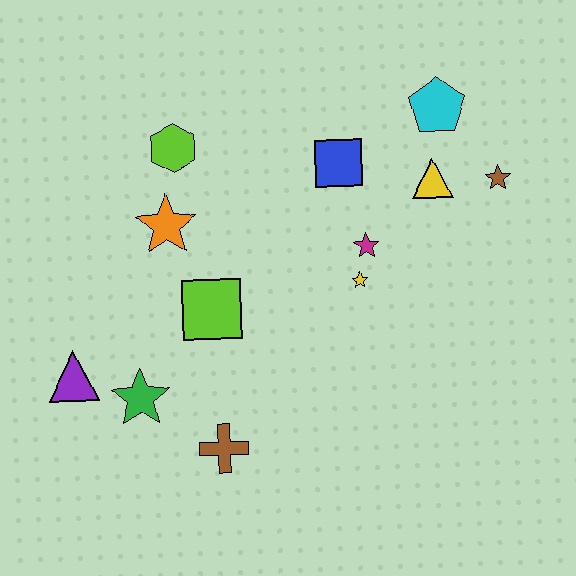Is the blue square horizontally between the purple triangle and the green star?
No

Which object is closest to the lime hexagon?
The orange star is closest to the lime hexagon.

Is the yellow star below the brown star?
Yes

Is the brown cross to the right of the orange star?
Yes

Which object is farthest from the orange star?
The brown star is farthest from the orange star.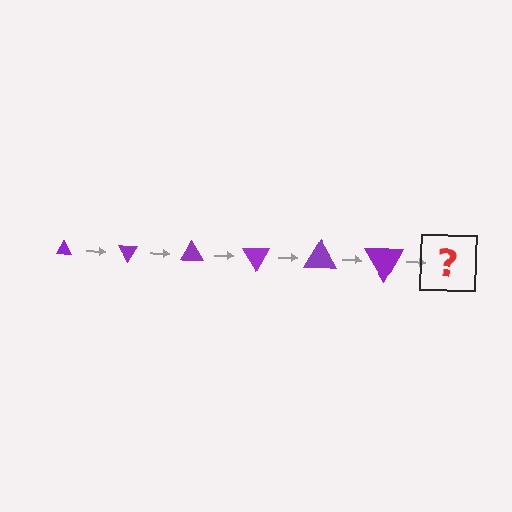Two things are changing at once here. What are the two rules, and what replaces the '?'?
The two rules are that the triangle grows larger each step and it rotates 60 degrees each step. The '?' should be a triangle, larger than the previous one and rotated 360 degrees from the start.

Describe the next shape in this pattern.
It should be a triangle, larger than the previous one and rotated 360 degrees from the start.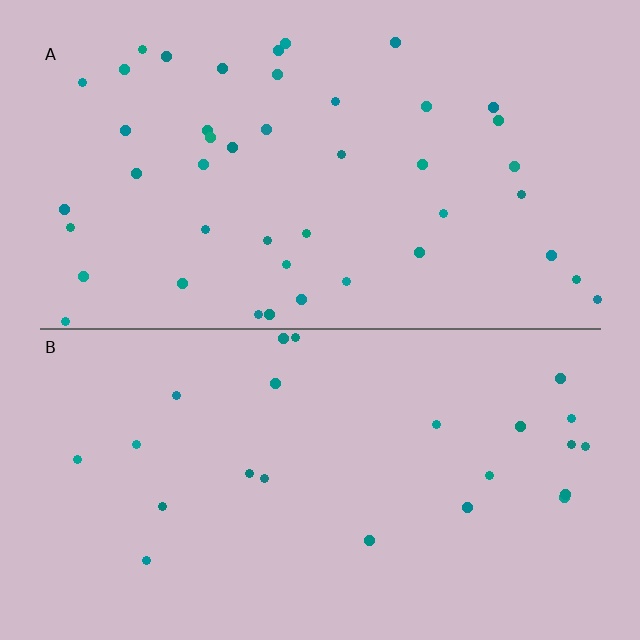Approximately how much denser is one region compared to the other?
Approximately 1.9× — region A over region B.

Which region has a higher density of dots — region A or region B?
A (the top).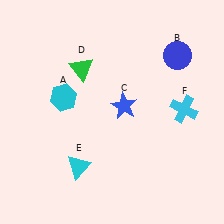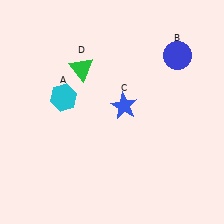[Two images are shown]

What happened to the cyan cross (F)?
The cyan cross (F) was removed in Image 2. It was in the top-right area of Image 1.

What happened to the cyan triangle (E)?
The cyan triangle (E) was removed in Image 2. It was in the bottom-left area of Image 1.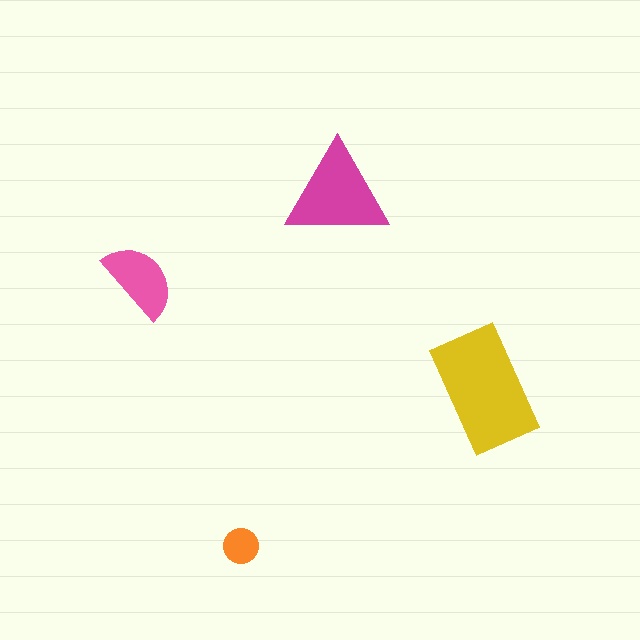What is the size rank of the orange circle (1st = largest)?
4th.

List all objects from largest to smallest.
The yellow rectangle, the magenta triangle, the pink semicircle, the orange circle.